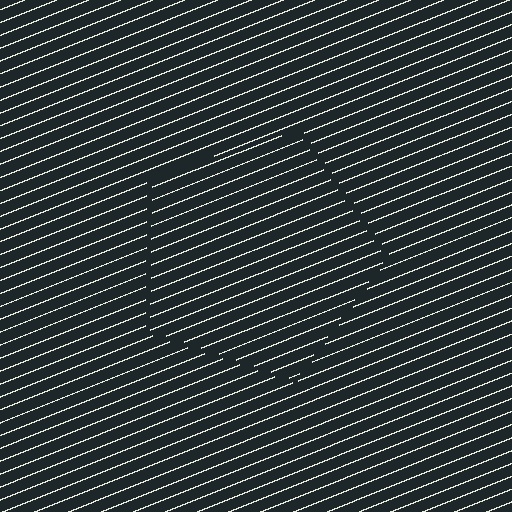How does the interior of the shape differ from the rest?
The interior of the shape contains the same grating, shifted by half a period — the contour is defined by the phase discontinuity where line-ends from the inner and outer gratings abut.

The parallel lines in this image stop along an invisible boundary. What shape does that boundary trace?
An illusory pentagon. The interior of the shape contains the same grating, shifted by half a period — the contour is defined by the phase discontinuity where line-ends from the inner and outer gratings abut.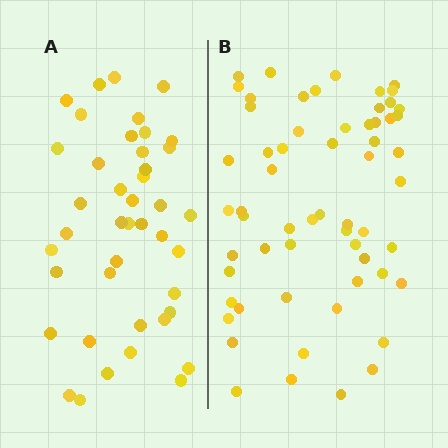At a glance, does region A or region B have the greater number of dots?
Region B (the right region) has more dots.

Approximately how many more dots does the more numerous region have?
Region B has approximately 20 more dots than region A.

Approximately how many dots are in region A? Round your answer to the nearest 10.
About 40 dots. (The exact count is 42, which rounds to 40.)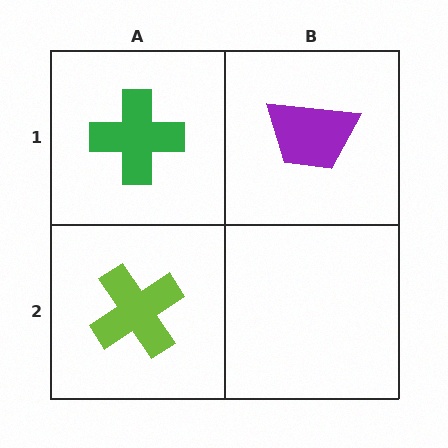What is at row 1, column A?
A green cross.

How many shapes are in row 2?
1 shape.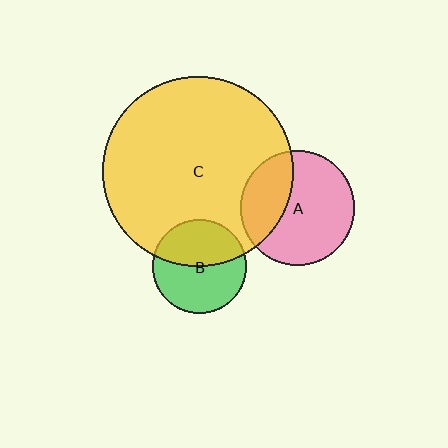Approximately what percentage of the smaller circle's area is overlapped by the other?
Approximately 30%.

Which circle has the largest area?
Circle C (yellow).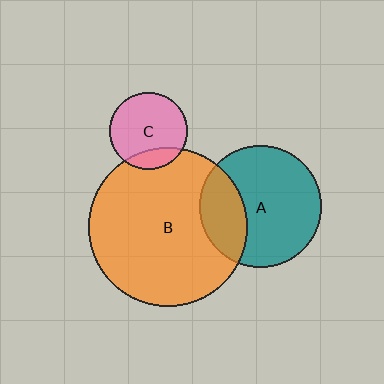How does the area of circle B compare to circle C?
Approximately 4.2 times.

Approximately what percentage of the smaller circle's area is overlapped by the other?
Approximately 20%.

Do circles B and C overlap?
Yes.